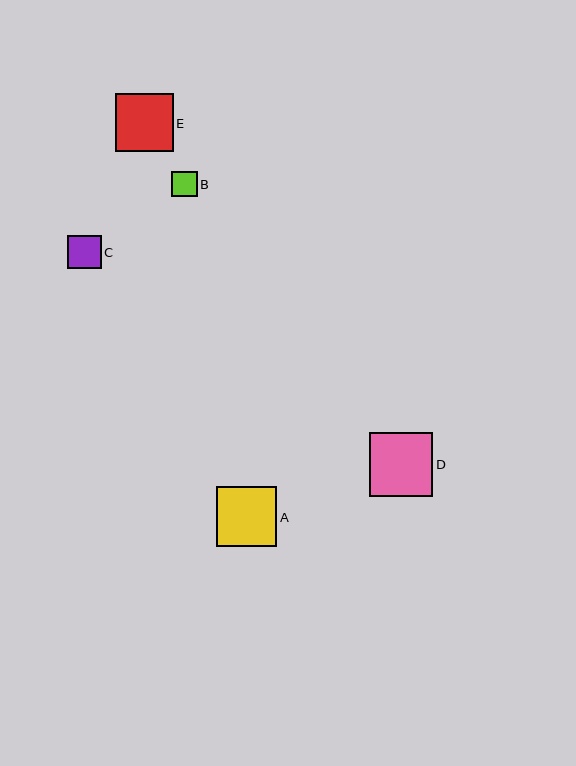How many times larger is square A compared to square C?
Square A is approximately 1.8 times the size of square C.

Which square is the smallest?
Square B is the smallest with a size of approximately 25 pixels.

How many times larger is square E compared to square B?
Square E is approximately 2.3 times the size of square B.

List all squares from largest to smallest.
From largest to smallest: D, A, E, C, B.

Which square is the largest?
Square D is the largest with a size of approximately 63 pixels.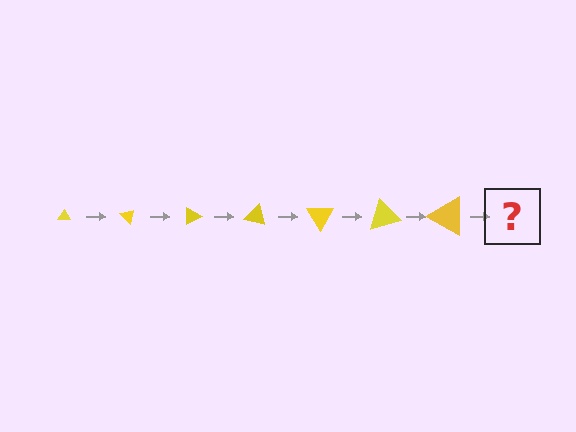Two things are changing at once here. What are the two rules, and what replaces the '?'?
The two rules are that the triangle grows larger each step and it rotates 45 degrees each step. The '?' should be a triangle, larger than the previous one and rotated 315 degrees from the start.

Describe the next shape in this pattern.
It should be a triangle, larger than the previous one and rotated 315 degrees from the start.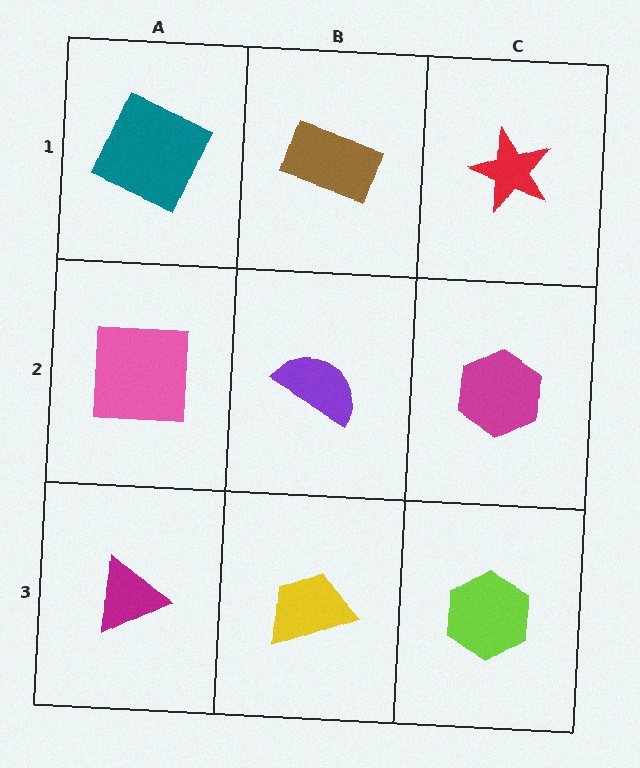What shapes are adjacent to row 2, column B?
A brown rectangle (row 1, column B), a yellow trapezoid (row 3, column B), a pink square (row 2, column A), a magenta hexagon (row 2, column C).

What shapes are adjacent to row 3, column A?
A pink square (row 2, column A), a yellow trapezoid (row 3, column B).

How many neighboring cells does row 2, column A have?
3.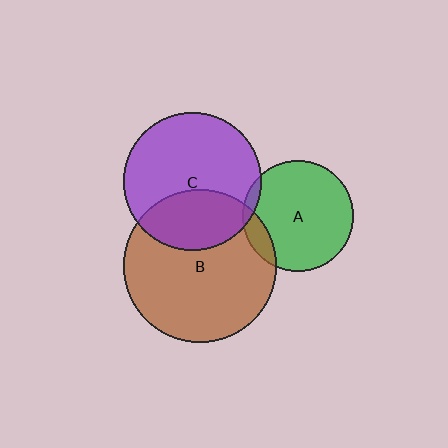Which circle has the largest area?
Circle B (brown).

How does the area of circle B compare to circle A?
Approximately 1.9 times.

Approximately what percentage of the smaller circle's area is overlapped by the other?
Approximately 10%.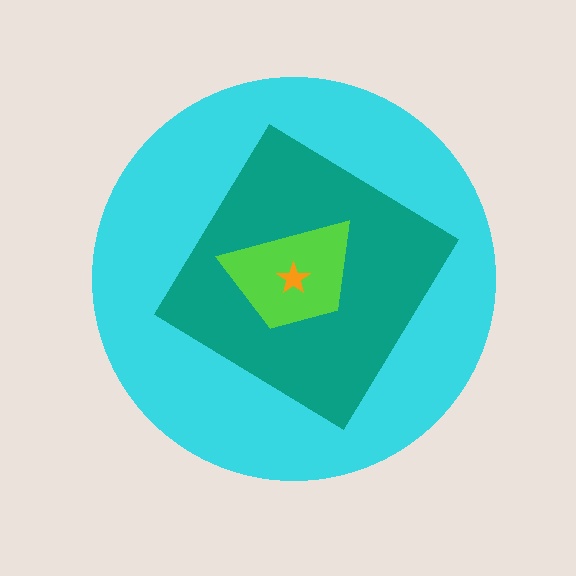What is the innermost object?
The orange star.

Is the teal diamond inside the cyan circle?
Yes.